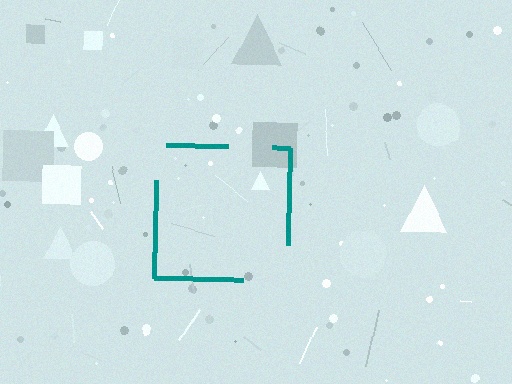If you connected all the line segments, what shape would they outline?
They would outline a square.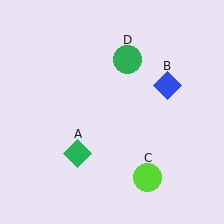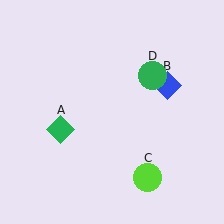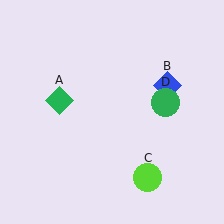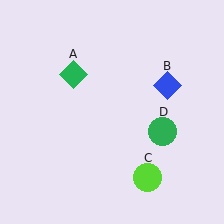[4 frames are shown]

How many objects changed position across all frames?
2 objects changed position: green diamond (object A), green circle (object D).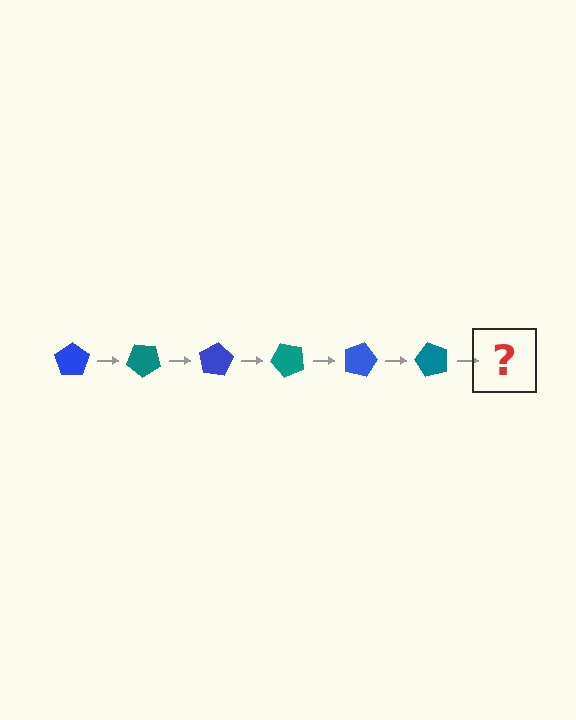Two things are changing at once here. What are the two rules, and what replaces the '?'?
The two rules are that it rotates 40 degrees each step and the color cycles through blue and teal. The '?' should be a blue pentagon, rotated 240 degrees from the start.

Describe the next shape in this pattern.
It should be a blue pentagon, rotated 240 degrees from the start.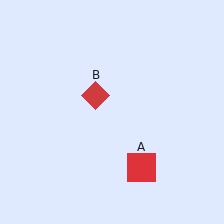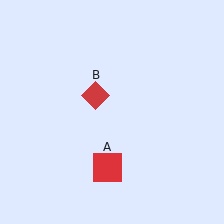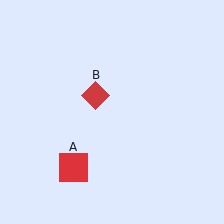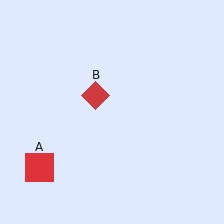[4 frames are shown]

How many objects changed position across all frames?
1 object changed position: red square (object A).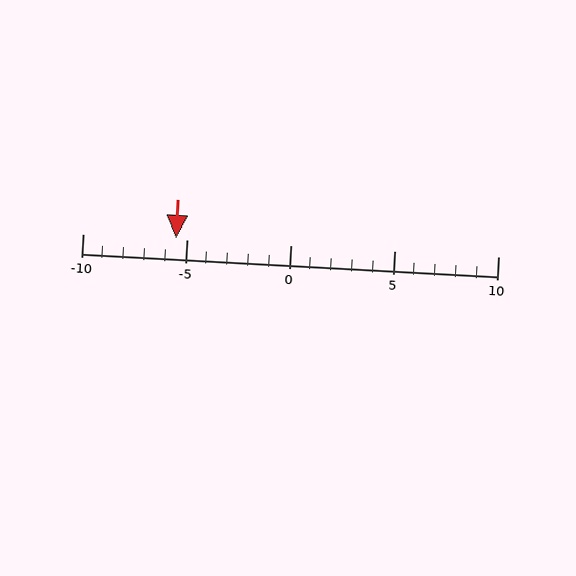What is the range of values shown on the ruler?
The ruler shows values from -10 to 10.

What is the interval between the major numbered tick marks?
The major tick marks are spaced 5 units apart.